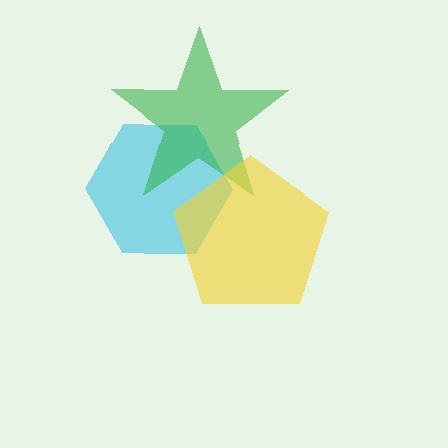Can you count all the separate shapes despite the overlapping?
Yes, there are 3 separate shapes.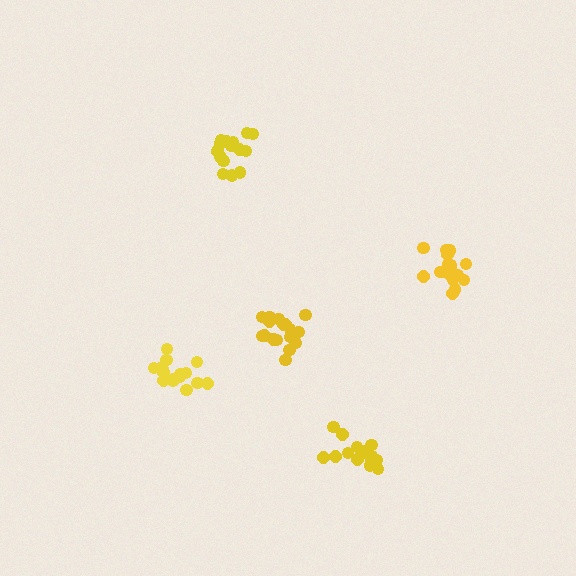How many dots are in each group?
Group 1: 20 dots, Group 2: 17 dots, Group 3: 17 dots, Group 4: 17 dots, Group 5: 16 dots (87 total).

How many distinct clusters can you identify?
There are 5 distinct clusters.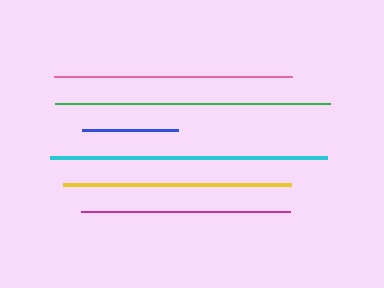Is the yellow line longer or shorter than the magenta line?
The yellow line is longer than the magenta line.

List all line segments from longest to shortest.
From longest to shortest: cyan, green, pink, yellow, magenta, blue.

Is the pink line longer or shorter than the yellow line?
The pink line is longer than the yellow line.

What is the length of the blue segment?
The blue segment is approximately 96 pixels long.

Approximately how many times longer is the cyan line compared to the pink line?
The cyan line is approximately 1.2 times the length of the pink line.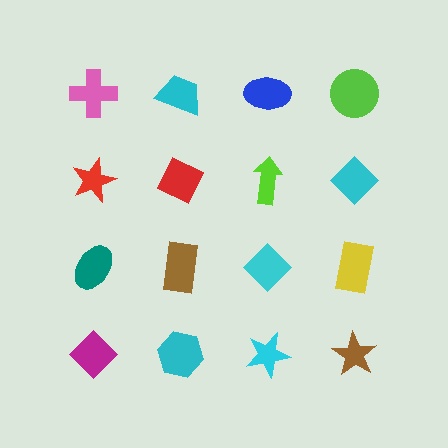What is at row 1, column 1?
A pink cross.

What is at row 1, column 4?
A lime circle.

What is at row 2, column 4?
A cyan diamond.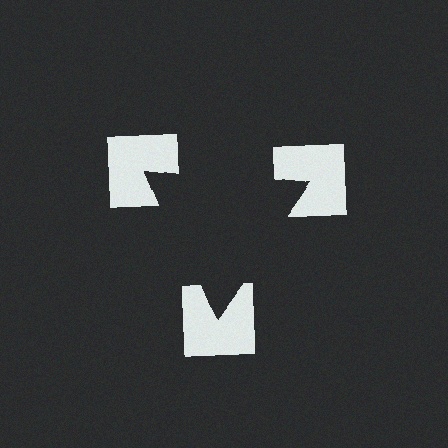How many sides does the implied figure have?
3 sides.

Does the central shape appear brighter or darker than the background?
It typically appears slightly darker than the background, even though no actual brightness change is drawn.